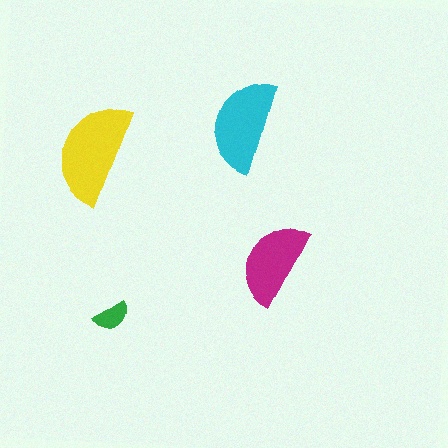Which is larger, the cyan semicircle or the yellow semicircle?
The yellow one.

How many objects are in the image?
There are 4 objects in the image.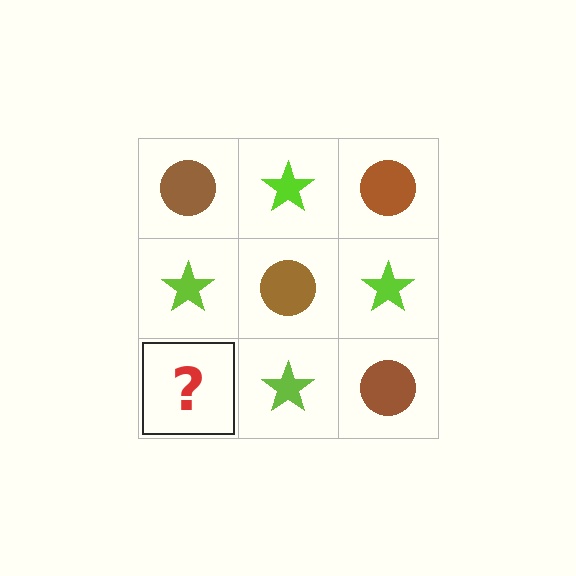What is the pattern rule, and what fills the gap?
The rule is that it alternates brown circle and lime star in a checkerboard pattern. The gap should be filled with a brown circle.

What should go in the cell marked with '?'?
The missing cell should contain a brown circle.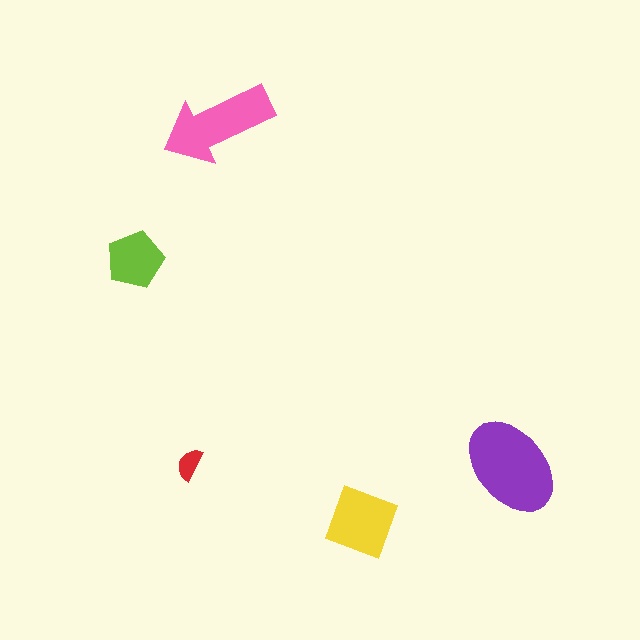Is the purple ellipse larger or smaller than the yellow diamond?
Larger.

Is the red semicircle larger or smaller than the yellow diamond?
Smaller.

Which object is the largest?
The purple ellipse.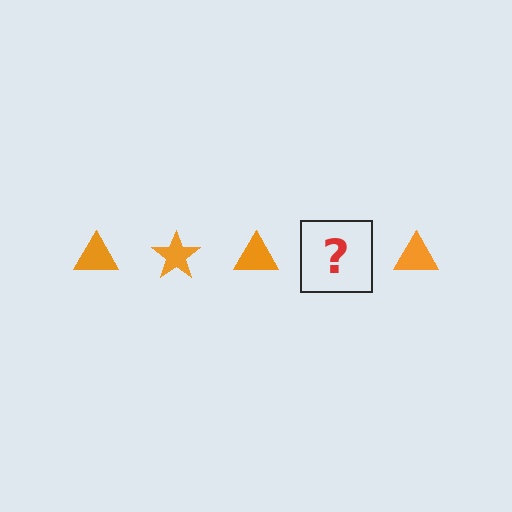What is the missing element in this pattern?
The missing element is an orange star.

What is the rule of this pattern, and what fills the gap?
The rule is that the pattern cycles through triangle, star shapes in orange. The gap should be filled with an orange star.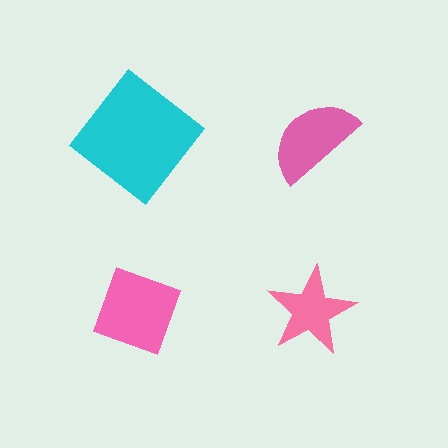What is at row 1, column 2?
A pink semicircle.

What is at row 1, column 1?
A cyan diamond.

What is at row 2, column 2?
A pink star.